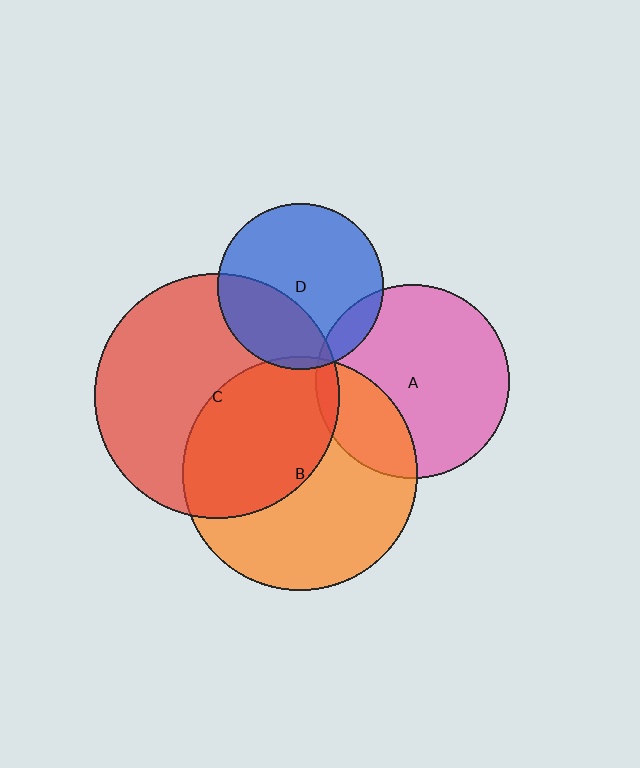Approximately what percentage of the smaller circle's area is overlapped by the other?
Approximately 10%.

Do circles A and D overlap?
Yes.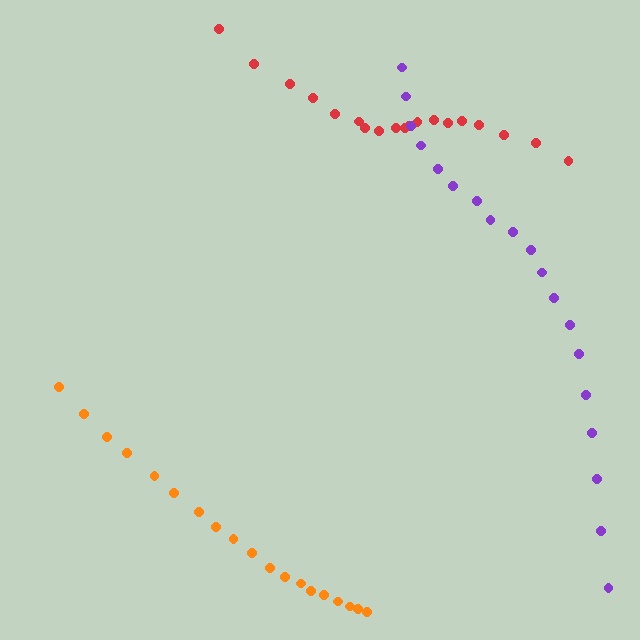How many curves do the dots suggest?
There are 3 distinct paths.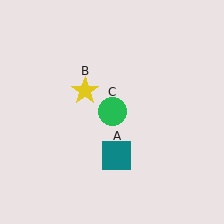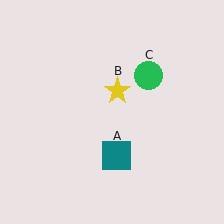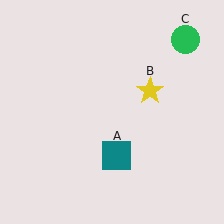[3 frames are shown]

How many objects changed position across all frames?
2 objects changed position: yellow star (object B), green circle (object C).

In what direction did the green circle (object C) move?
The green circle (object C) moved up and to the right.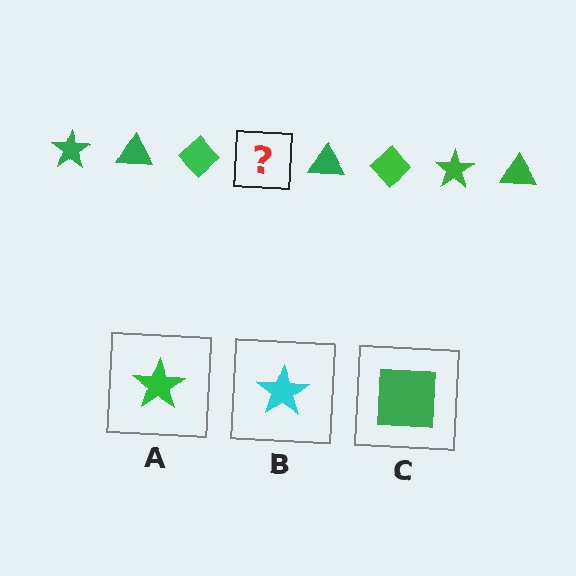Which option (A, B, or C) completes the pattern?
A.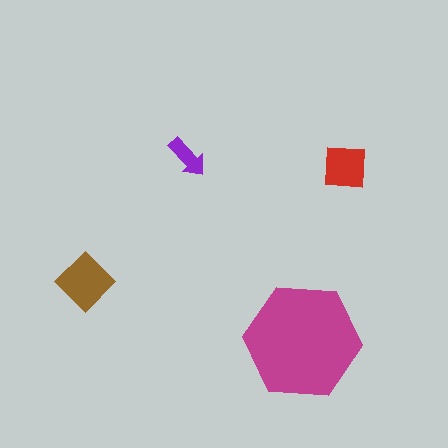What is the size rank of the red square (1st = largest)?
3rd.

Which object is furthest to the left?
The brown diamond is leftmost.